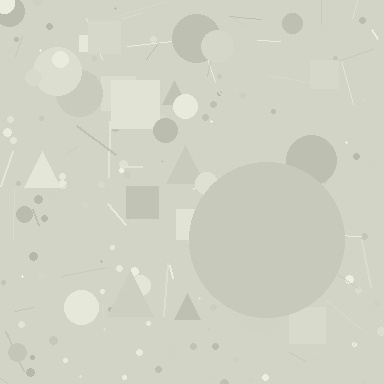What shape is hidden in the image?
A circle is hidden in the image.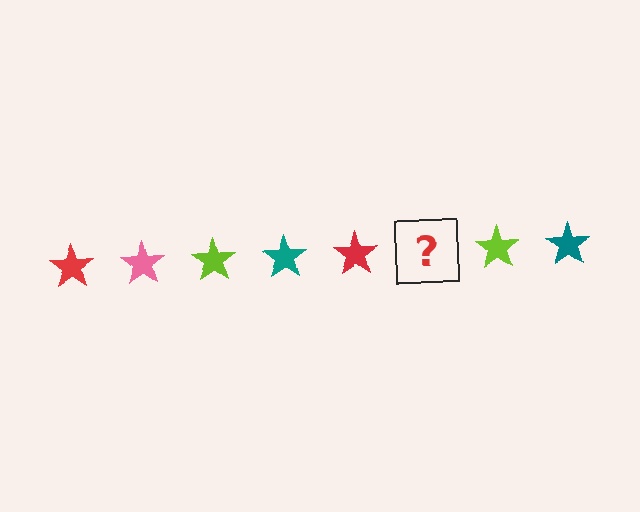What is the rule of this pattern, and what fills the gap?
The rule is that the pattern cycles through red, pink, lime, teal stars. The gap should be filled with a pink star.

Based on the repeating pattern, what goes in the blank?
The blank should be a pink star.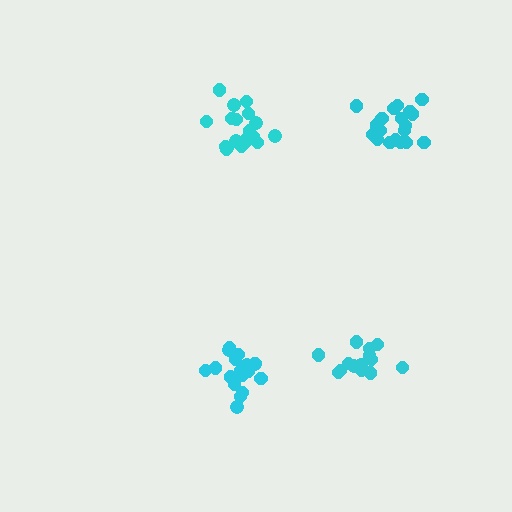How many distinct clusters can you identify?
There are 4 distinct clusters.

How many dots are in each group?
Group 1: 18 dots, Group 2: 19 dots, Group 3: 20 dots, Group 4: 15 dots (72 total).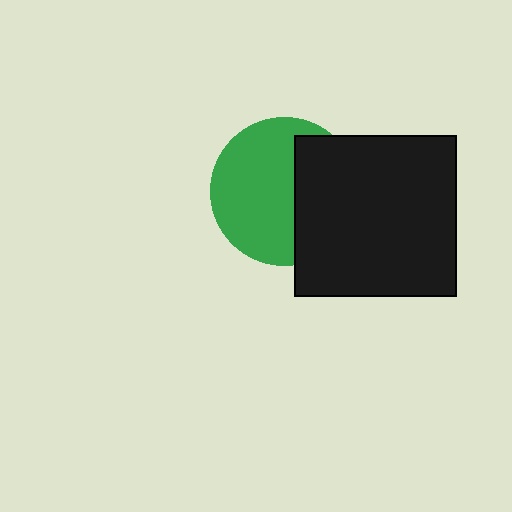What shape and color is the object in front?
The object in front is a black square.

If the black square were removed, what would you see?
You would see the complete green circle.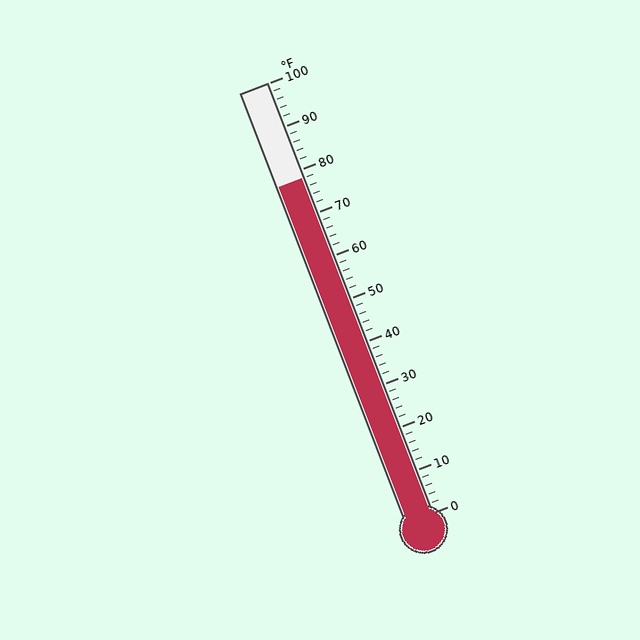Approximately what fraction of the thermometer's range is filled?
The thermometer is filled to approximately 80% of its range.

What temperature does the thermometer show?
The thermometer shows approximately 78°F.